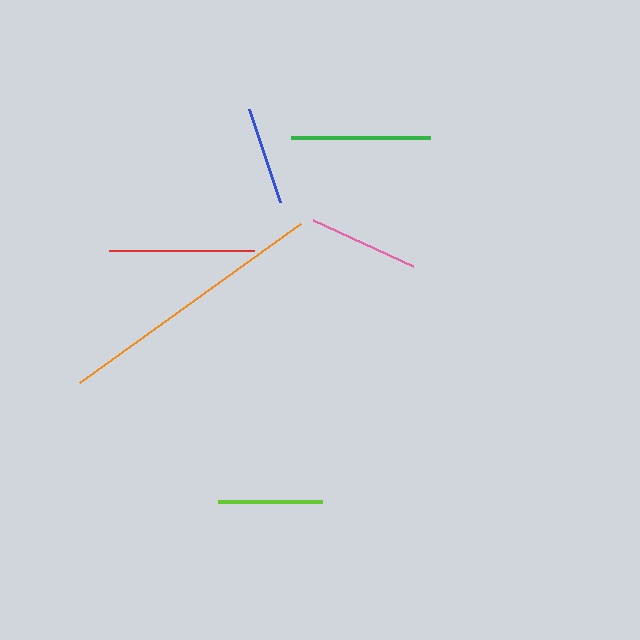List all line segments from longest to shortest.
From longest to shortest: orange, red, green, pink, lime, blue.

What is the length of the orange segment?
The orange segment is approximately 272 pixels long.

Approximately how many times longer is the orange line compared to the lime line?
The orange line is approximately 2.6 times the length of the lime line.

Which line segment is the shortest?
The blue line is the shortest at approximately 98 pixels.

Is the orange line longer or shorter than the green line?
The orange line is longer than the green line.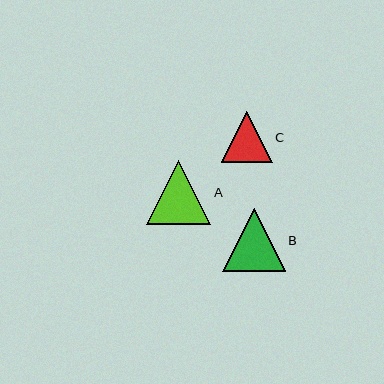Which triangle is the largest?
Triangle A is the largest with a size of approximately 64 pixels.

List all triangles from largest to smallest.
From largest to smallest: A, B, C.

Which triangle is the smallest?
Triangle C is the smallest with a size of approximately 51 pixels.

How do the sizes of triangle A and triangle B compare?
Triangle A and triangle B are approximately the same size.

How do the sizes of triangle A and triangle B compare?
Triangle A and triangle B are approximately the same size.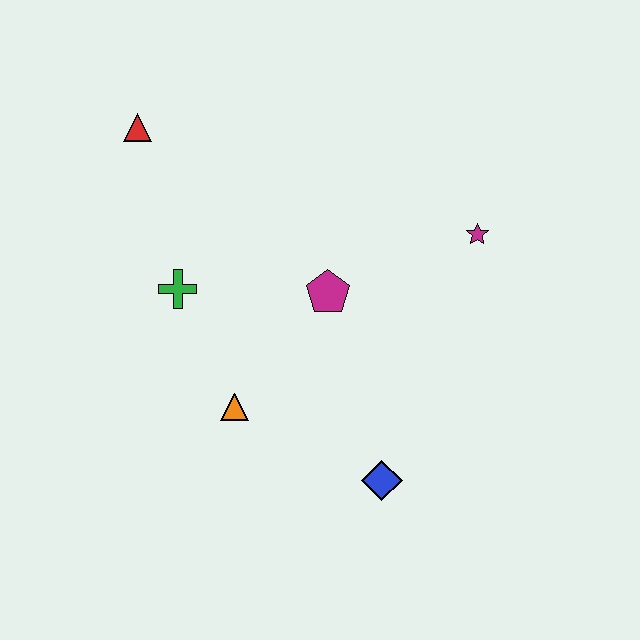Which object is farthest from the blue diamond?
The red triangle is farthest from the blue diamond.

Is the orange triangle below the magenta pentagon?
Yes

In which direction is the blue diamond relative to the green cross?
The blue diamond is to the right of the green cross.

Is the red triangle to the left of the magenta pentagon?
Yes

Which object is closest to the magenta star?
The magenta pentagon is closest to the magenta star.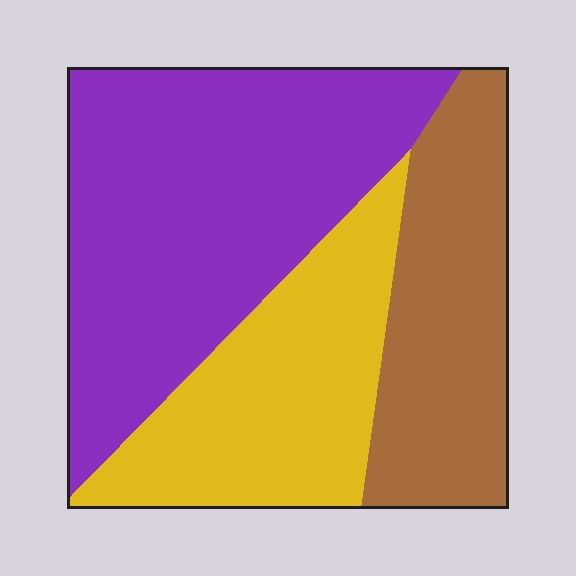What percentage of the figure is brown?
Brown takes up about one quarter (1/4) of the figure.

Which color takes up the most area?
Purple, at roughly 45%.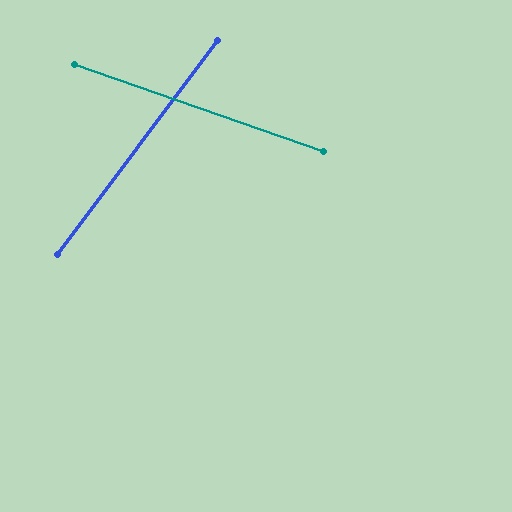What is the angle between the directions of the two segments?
Approximately 72 degrees.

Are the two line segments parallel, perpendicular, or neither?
Neither parallel nor perpendicular — they differ by about 72°.